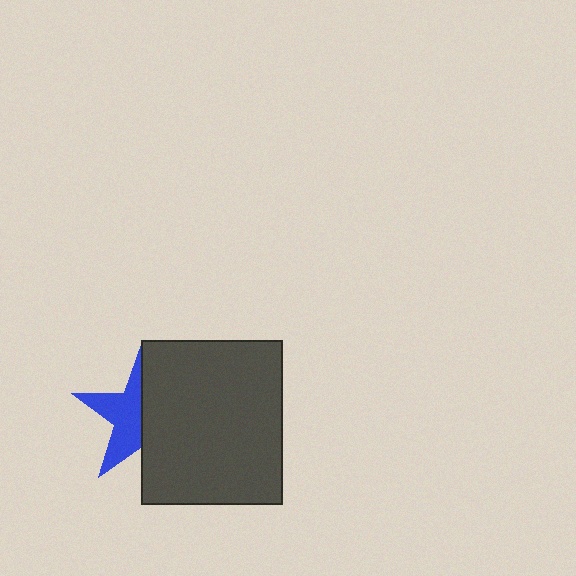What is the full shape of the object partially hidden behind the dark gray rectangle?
The partially hidden object is a blue star.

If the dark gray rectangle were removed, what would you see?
You would see the complete blue star.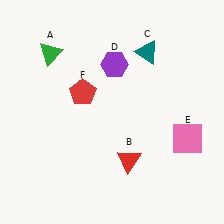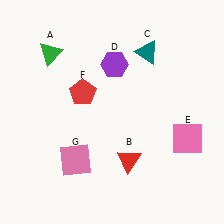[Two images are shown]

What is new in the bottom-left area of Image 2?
A pink square (G) was added in the bottom-left area of Image 2.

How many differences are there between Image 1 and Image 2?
There is 1 difference between the two images.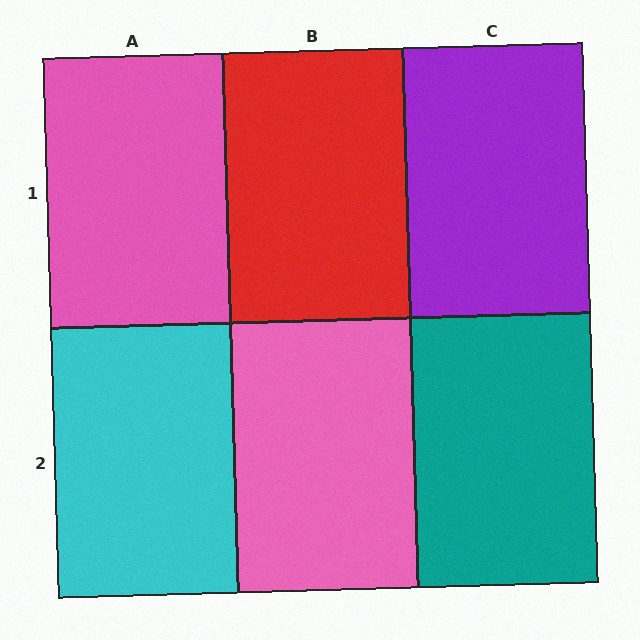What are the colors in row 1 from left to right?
Pink, red, purple.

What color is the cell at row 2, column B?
Pink.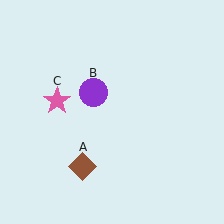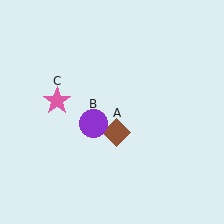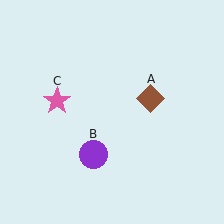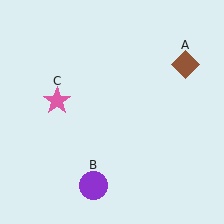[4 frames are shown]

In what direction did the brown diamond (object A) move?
The brown diamond (object A) moved up and to the right.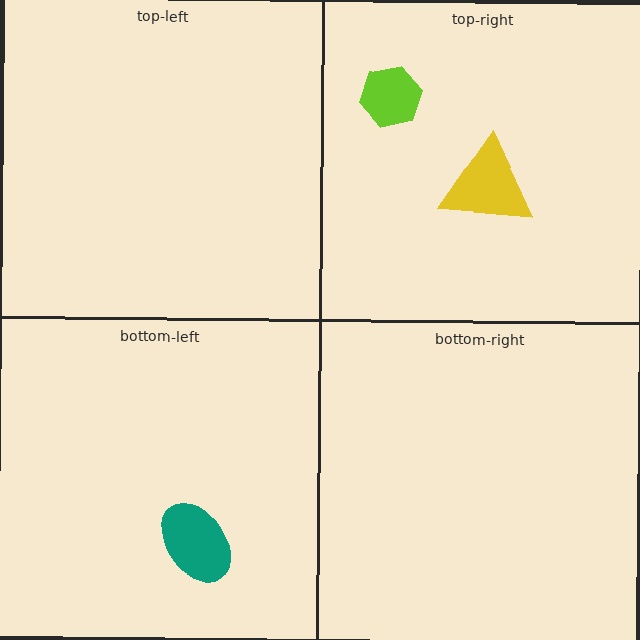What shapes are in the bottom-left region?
The teal ellipse.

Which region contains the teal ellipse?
The bottom-left region.